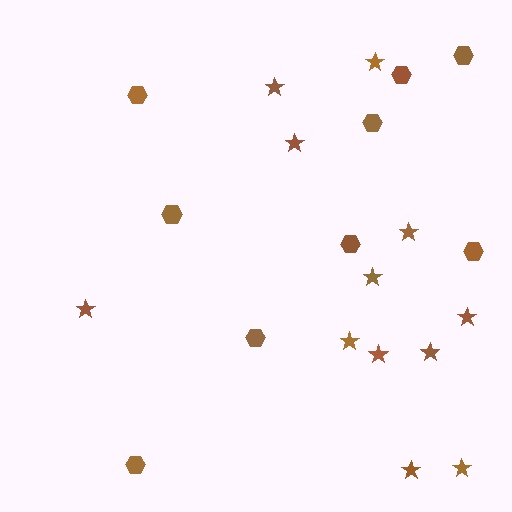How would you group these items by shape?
There are 2 groups: one group of hexagons (9) and one group of stars (12).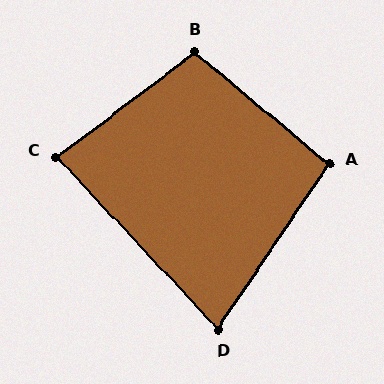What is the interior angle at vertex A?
Approximately 96 degrees (obtuse).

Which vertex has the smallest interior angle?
D, at approximately 77 degrees.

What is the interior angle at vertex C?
Approximately 84 degrees (acute).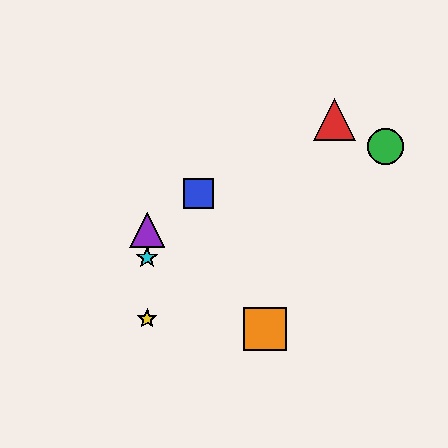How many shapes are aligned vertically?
3 shapes (the yellow star, the purple triangle, the cyan star) are aligned vertically.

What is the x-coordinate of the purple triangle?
The purple triangle is at x≈147.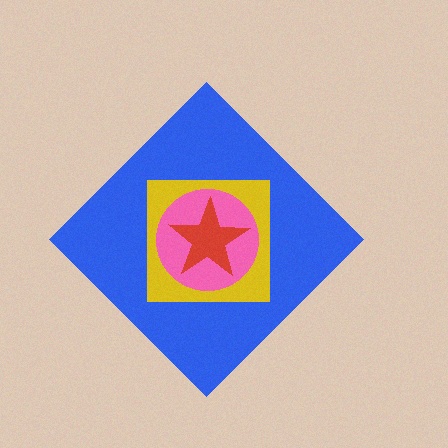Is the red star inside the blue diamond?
Yes.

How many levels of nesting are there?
4.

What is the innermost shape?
The red star.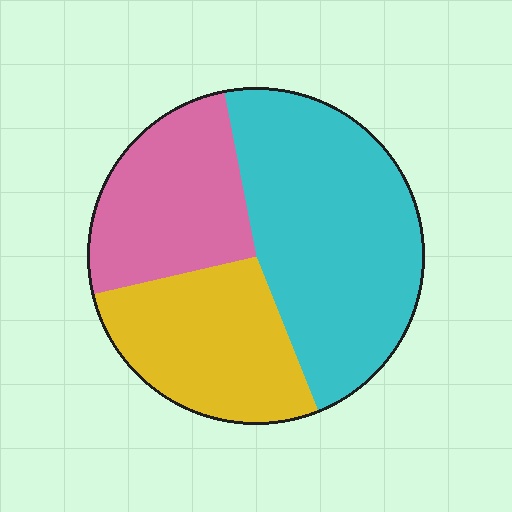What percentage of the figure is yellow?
Yellow takes up about one quarter (1/4) of the figure.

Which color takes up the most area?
Cyan, at roughly 45%.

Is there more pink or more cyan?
Cyan.